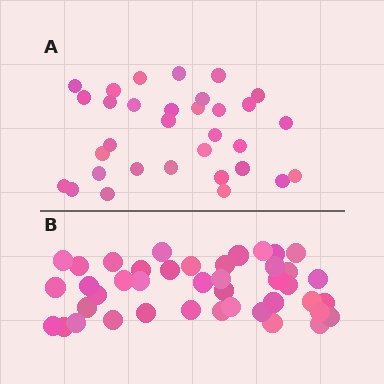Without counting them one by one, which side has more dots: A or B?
Region B (the bottom region) has more dots.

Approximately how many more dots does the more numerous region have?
Region B has roughly 10 or so more dots than region A.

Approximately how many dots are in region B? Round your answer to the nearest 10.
About 40 dots. (The exact count is 42, which rounds to 40.)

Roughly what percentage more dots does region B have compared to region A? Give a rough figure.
About 30% more.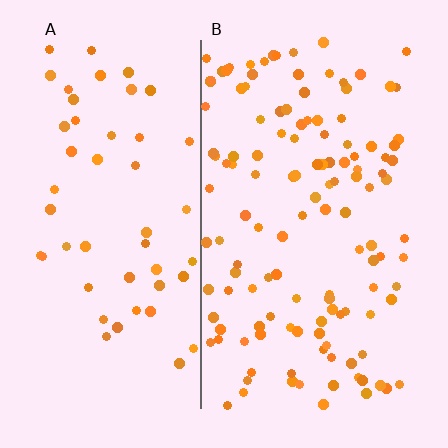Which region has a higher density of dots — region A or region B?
B (the right).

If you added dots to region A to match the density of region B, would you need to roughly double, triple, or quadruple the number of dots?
Approximately triple.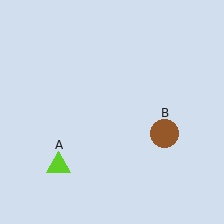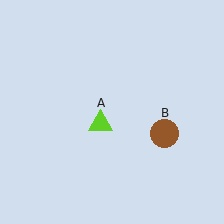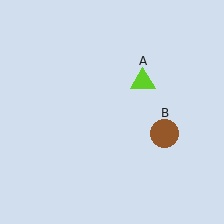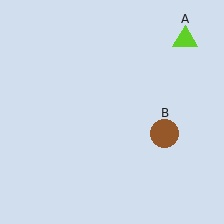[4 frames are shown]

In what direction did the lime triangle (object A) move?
The lime triangle (object A) moved up and to the right.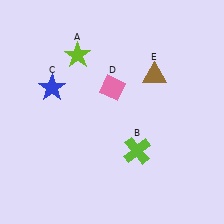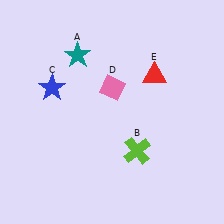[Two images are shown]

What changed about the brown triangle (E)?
In Image 1, E is brown. In Image 2, it changed to red.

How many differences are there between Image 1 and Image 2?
There are 2 differences between the two images.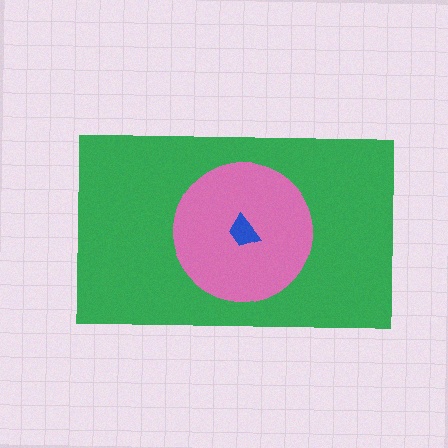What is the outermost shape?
The green rectangle.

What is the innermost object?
The blue trapezoid.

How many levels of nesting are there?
3.